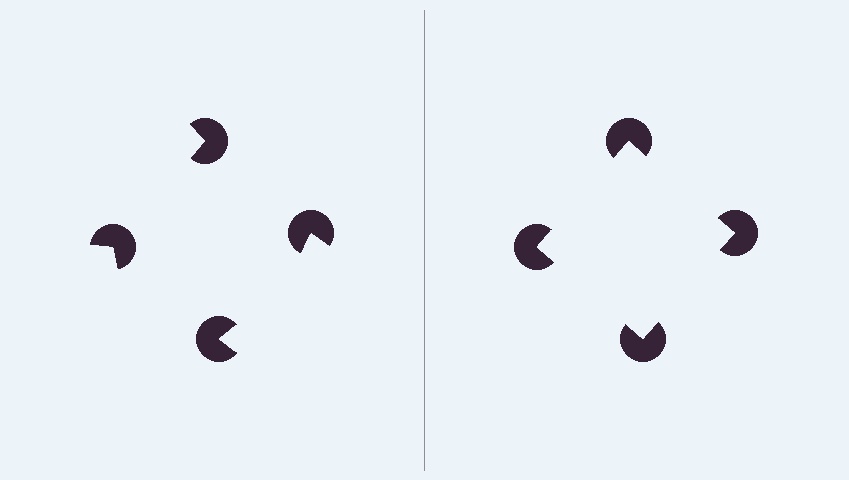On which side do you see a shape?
An illusory square appears on the right side. On the left side the wedge cuts are rotated, so no coherent shape forms.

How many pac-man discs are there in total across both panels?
8 — 4 on each side.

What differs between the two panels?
The pac-man discs are positioned identically on both sides; only the wedge orientations differ. On the right they align to a square; on the left they are misaligned.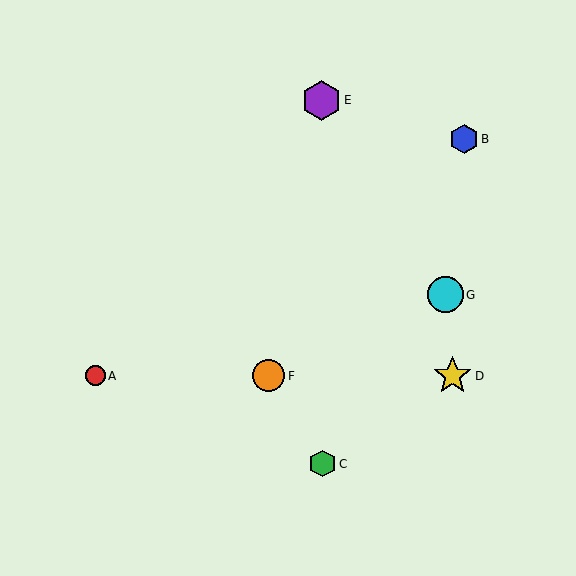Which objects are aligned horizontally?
Objects A, D, F are aligned horizontally.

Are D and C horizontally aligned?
No, D is at y≈376 and C is at y≈464.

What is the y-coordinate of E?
Object E is at y≈100.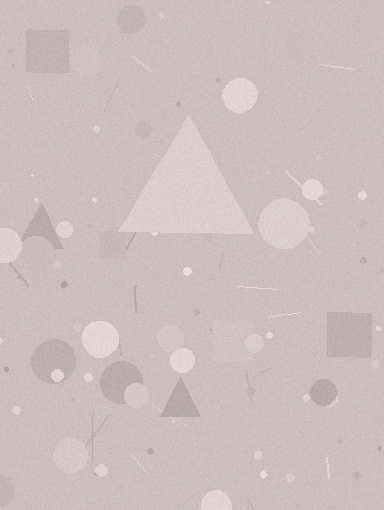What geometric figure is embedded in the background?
A triangle is embedded in the background.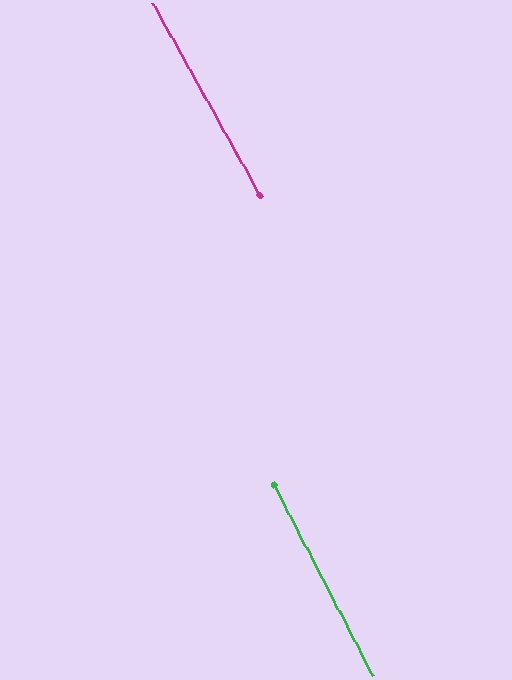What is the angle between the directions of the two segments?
Approximately 2 degrees.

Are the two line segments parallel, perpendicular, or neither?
Parallel — their directions differ by only 1.8°.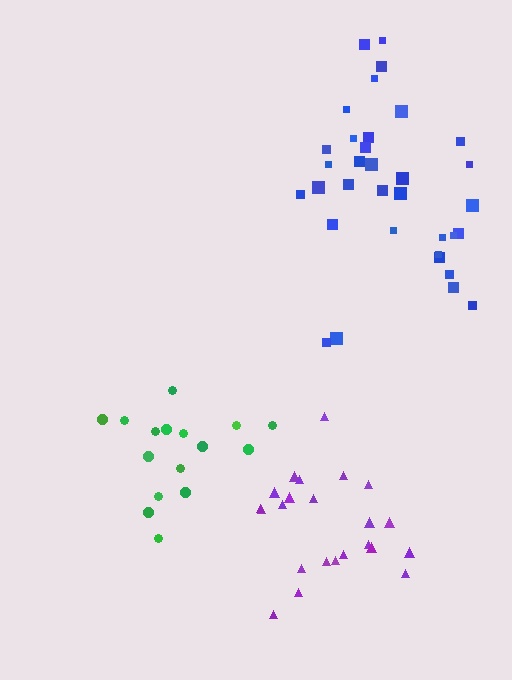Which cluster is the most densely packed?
Green.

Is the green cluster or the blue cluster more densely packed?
Green.